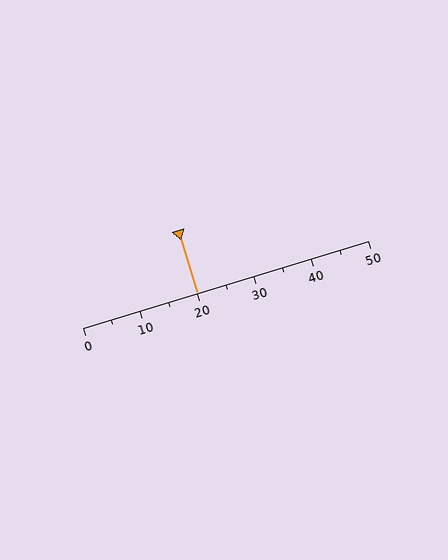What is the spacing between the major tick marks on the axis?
The major ticks are spaced 10 apart.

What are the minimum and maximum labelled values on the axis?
The axis runs from 0 to 50.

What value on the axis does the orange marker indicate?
The marker indicates approximately 20.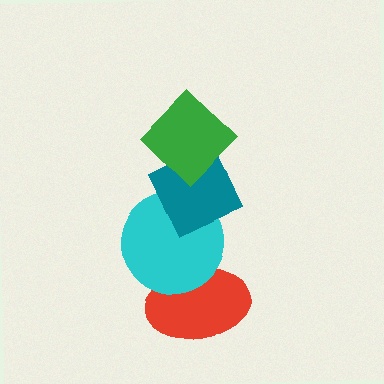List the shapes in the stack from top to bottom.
From top to bottom: the green diamond, the teal diamond, the cyan circle, the red ellipse.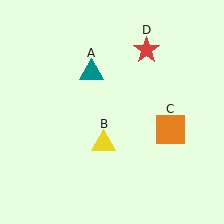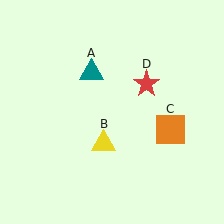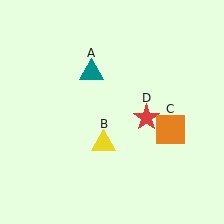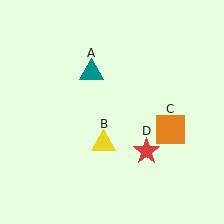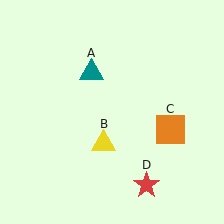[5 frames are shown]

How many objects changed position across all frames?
1 object changed position: red star (object D).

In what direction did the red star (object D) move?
The red star (object D) moved down.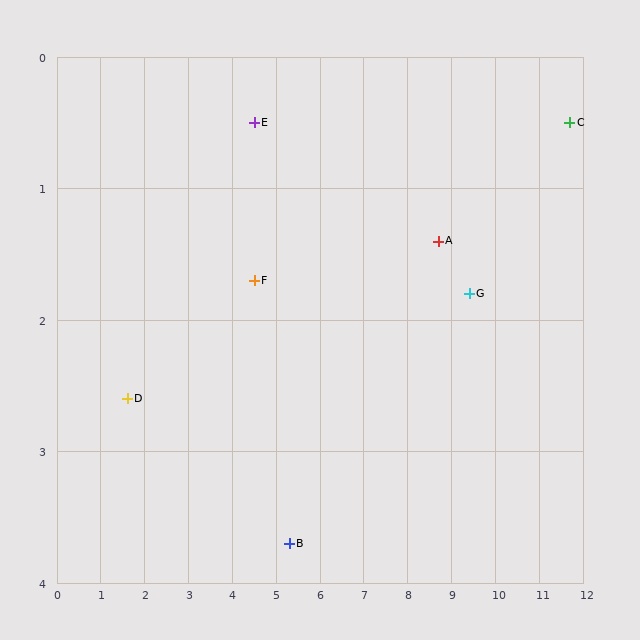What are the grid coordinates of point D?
Point D is at approximately (1.6, 2.6).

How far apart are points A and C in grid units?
Points A and C are about 3.1 grid units apart.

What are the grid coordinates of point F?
Point F is at approximately (4.5, 1.7).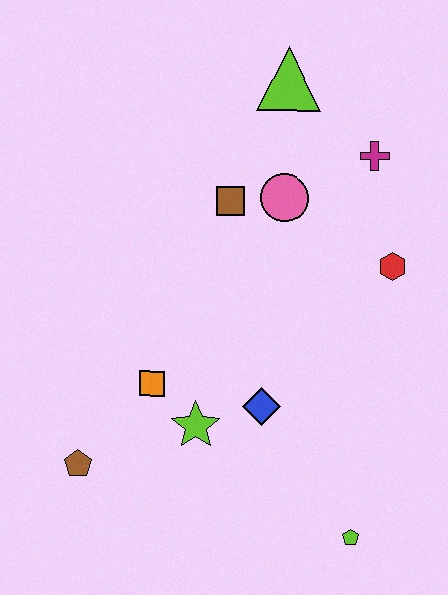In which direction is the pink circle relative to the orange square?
The pink circle is above the orange square.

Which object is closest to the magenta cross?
The pink circle is closest to the magenta cross.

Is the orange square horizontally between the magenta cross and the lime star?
No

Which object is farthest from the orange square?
The lime triangle is farthest from the orange square.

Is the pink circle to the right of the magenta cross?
No